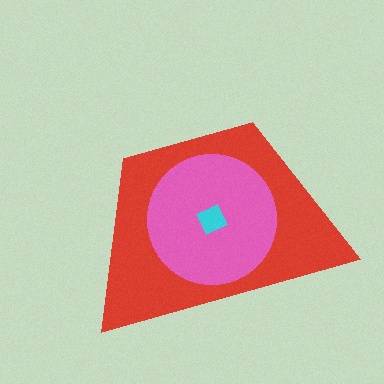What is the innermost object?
The cyan diamond.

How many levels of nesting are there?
3.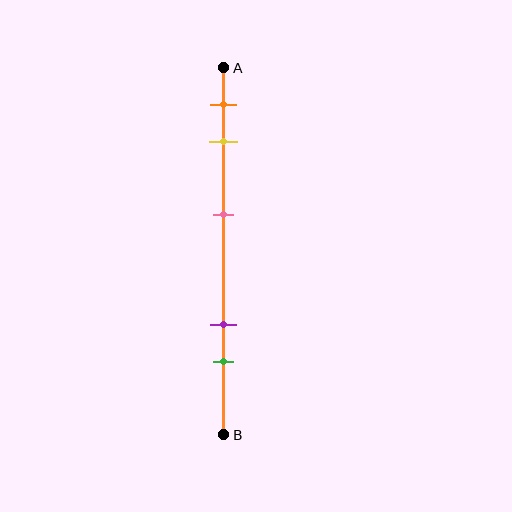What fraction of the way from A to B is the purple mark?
The purple mark is approximately 70% (0.7) of the way from A to B.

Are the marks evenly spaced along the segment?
No, the marks are not evenly spaced.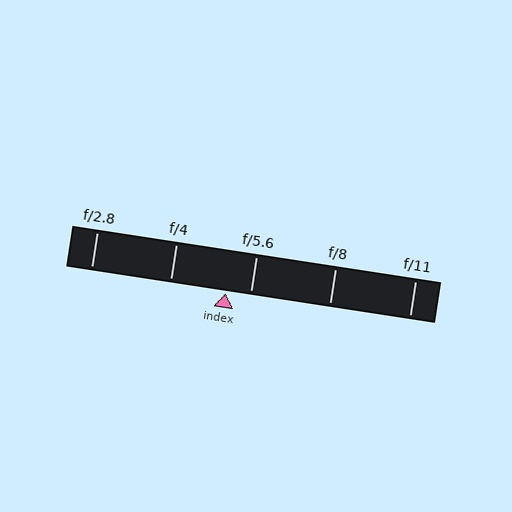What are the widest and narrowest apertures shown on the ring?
The widest aperture shown is f/2.8 and the narrowest is f/11.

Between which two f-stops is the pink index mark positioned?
The index mark is between f/4 and f/5.6.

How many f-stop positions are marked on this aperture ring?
There are 5 f-stop positions marked.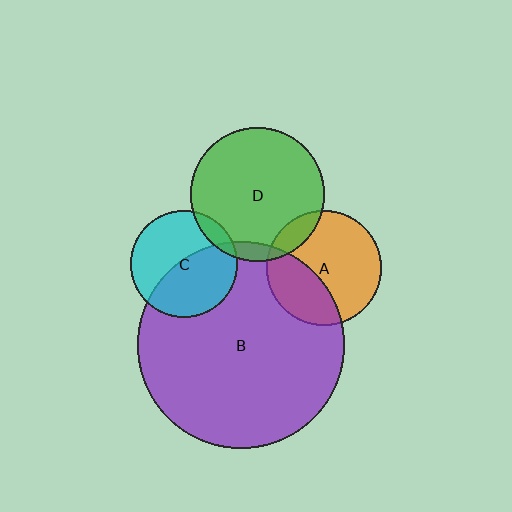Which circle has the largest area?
Circle B (purple).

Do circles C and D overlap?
Yes.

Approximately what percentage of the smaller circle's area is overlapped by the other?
Approximately 10%.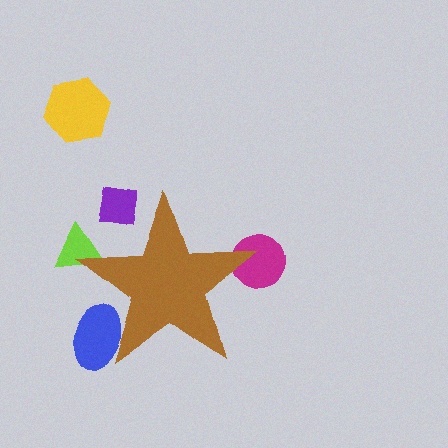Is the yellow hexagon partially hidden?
No, the yellow hexagon is fully visible.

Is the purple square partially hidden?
Yes, the purple square is partially hidden behind the brown star.